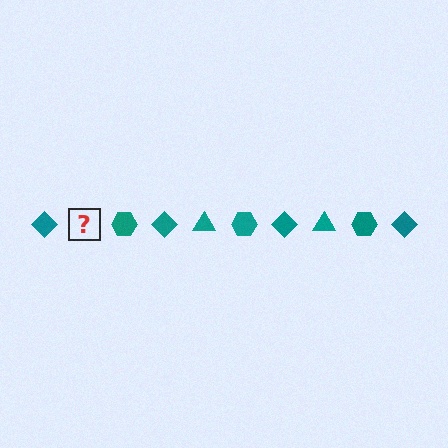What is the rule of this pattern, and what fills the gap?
The rule is that the pattern cycles through diamond, triangle, hexagon shapes in teal. The gap should be filled with a teal triangle.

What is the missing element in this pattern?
The missing element is a teal triangle.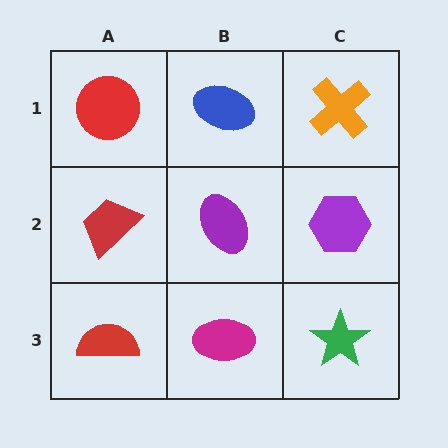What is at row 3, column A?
A red semicircle.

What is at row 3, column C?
A green star.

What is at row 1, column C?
An orange cross.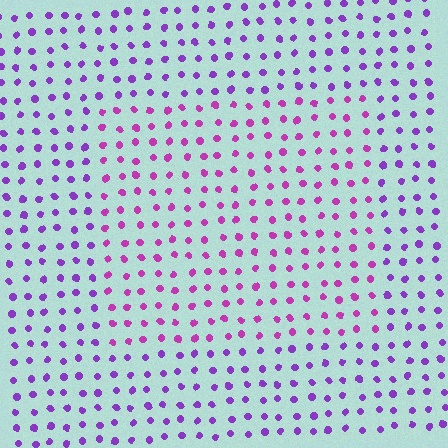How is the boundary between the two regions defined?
The boundary is defined purely by a slight shift in hue (about 32 degrees). Spacing, size, and orientation are identical on both sides.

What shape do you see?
I see a rectangle.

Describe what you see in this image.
The image is filled with small purple elements in a uniform arrangement. A rectangle-shaped region is visible where the elements are tinted to a slightly different hue, forming a subtle color boundary.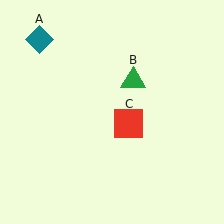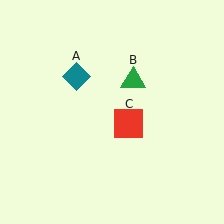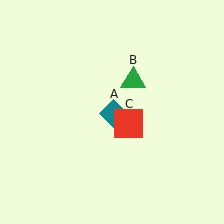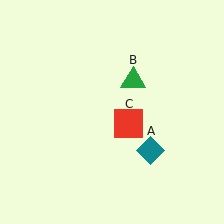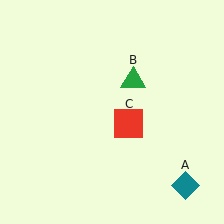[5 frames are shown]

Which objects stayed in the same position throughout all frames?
Green triangle (object B) and red square (object C) remained stationary.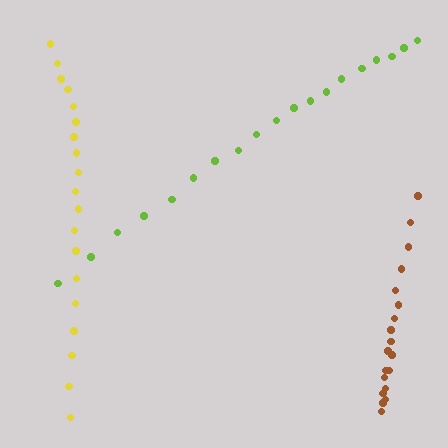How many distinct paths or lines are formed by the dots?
There are 3 distinct paths.